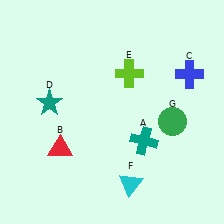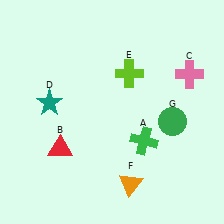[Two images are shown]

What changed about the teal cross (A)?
In Image 1, A is teal. In Image 2, it changed to green.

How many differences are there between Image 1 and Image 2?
There are 3 differences between the two images.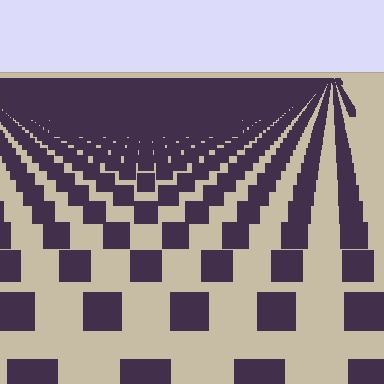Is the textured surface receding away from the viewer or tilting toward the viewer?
The surface is receding away from the viewer. Texture elements get smaller and denser toward the top.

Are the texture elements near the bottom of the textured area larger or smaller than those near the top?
Larger. Near the bottom, elements are closer to the viewer and appear at a bigger on-screen size.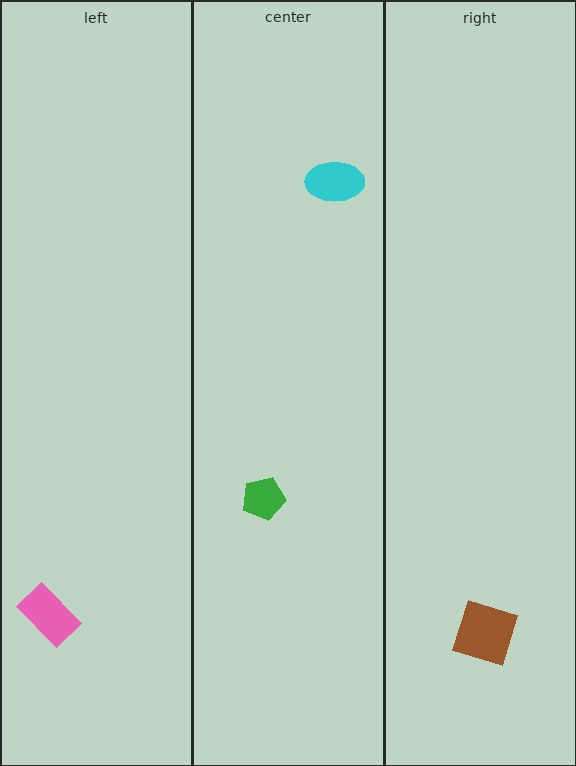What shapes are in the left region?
The pink rectangle.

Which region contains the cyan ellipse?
The center region.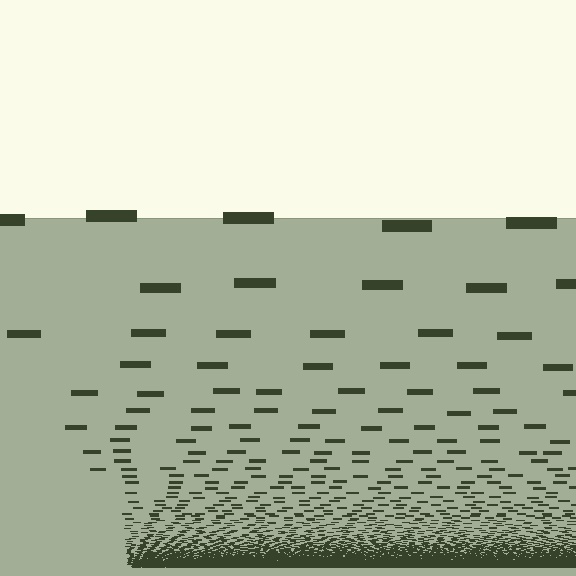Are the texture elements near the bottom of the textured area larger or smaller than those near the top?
Smaller. The gradient is inverted — elements near the bottom are smaller and denser.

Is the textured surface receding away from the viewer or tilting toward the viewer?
The surface appears to tilt toward the viewer. Texture elements get larger and sparser toward the top.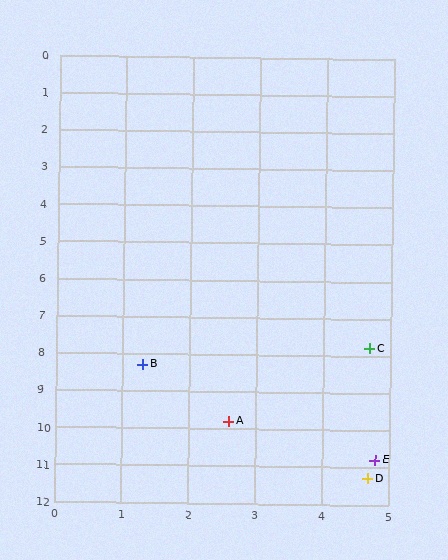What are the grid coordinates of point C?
Point C is at approximately (4.7, 7.8).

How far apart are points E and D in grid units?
Points E and D are about 0.5 grid units apart.